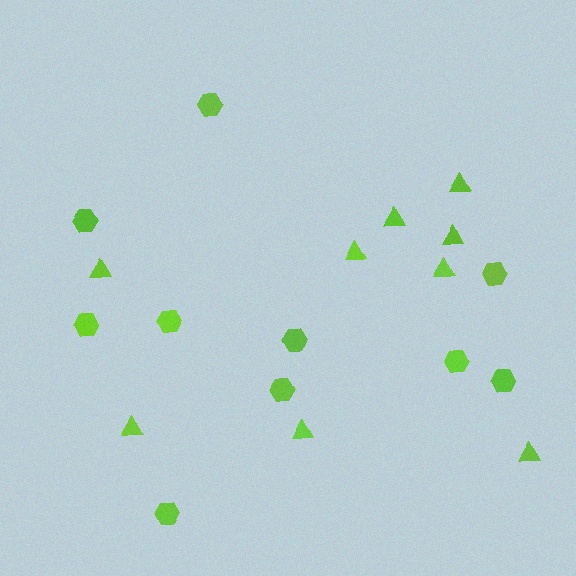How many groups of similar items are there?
There are 2 groups: one group of triangles (9) and one group of hexagons (10).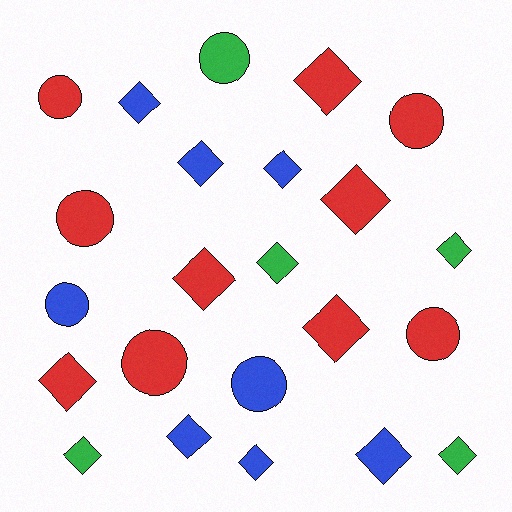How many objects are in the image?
There are 23 objects.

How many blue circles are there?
There are 2 blue circles.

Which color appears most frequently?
Red, with 10 objects.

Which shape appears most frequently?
Diamond, with 15 objects.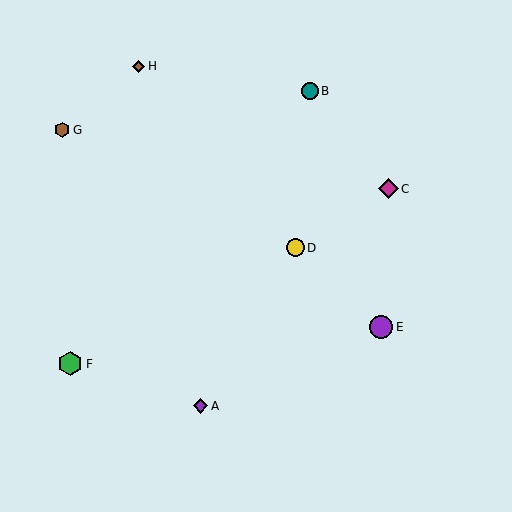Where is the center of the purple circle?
The center of the purple circle is at (381, 327).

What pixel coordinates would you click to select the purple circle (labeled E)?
Click at (381, 327) to select the purple circle E.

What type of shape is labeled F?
Shape F is a green hexagon.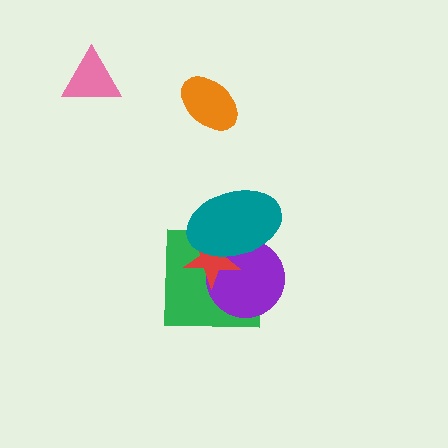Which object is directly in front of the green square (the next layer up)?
The purple circle is directly in front of the green square.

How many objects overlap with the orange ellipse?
0 objects overlap with the orange ellipse.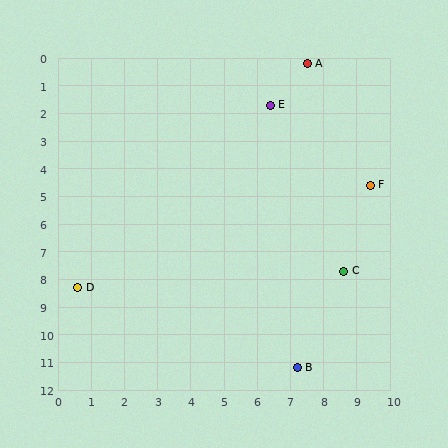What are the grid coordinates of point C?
Point C is at approximately (8.6, 7.7).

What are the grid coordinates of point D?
Point D is at approximately (0.6, 8.3).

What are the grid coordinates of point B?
Point B is at approximately (7.2, 11.2).